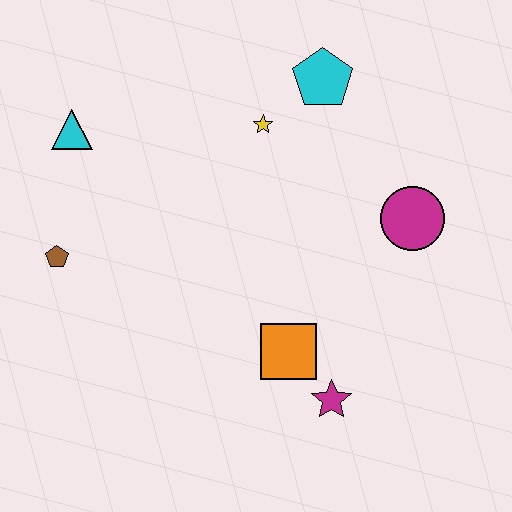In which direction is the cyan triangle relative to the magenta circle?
The cyan triangle is to the left of the magenta circle.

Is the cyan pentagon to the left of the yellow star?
No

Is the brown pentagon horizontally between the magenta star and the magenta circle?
No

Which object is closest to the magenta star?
The orange square is closest to the magenta star.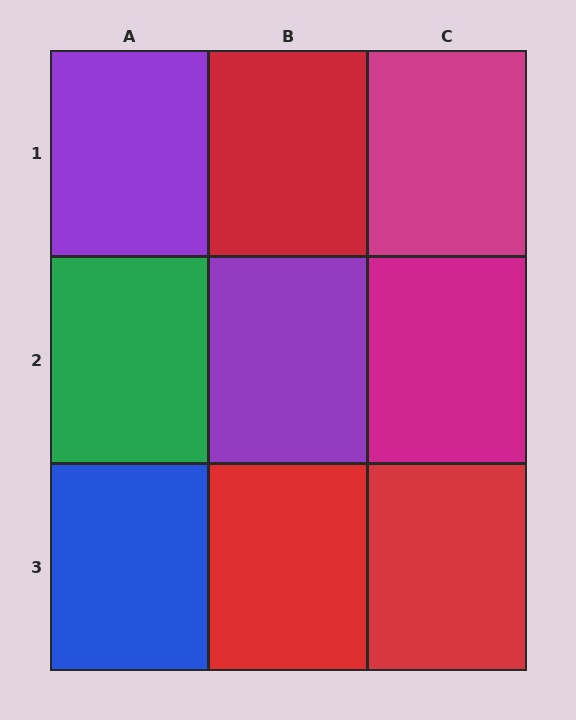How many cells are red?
3 cells are red.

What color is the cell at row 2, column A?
Green.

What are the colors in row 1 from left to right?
Purple, red, magenta.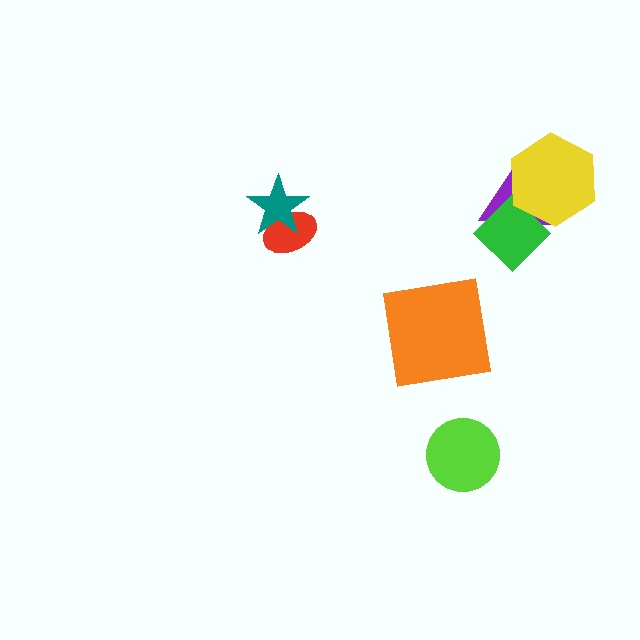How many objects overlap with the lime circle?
0 objects overlap with the lime circle.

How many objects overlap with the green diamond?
2 objects overlap with the green diamond.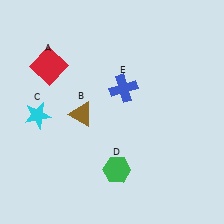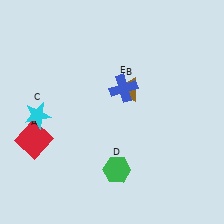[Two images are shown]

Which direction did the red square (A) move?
The red square (A) moved down.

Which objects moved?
The objects that moved are: the red square (A), the brown triangle (B).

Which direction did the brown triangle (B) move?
The brown triangle (B) moved right.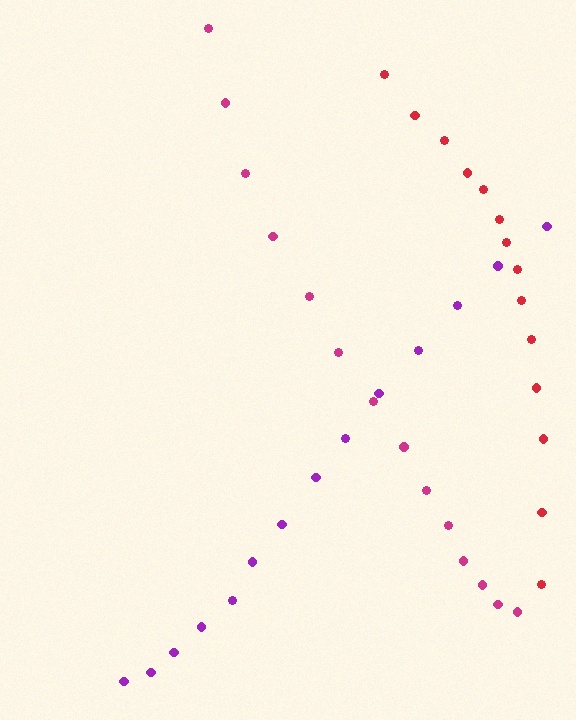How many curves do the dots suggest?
There are 3 distinct paths.